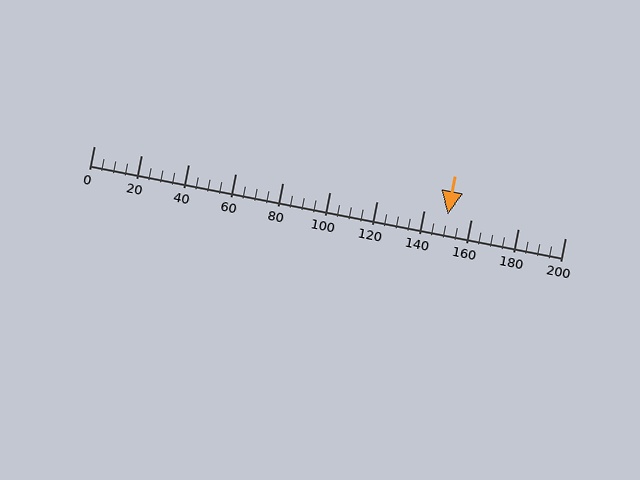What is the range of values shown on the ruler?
The ruler shows values from 0 to 200.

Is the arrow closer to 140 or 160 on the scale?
The arrow is closer to 160.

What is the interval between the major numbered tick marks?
The major tick marks are spaced 20 units apart.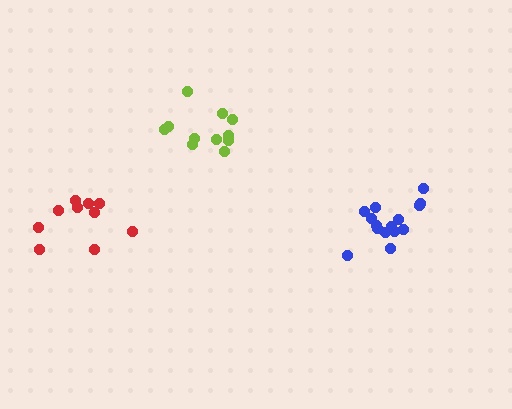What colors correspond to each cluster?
The clusters are colored: lime, blue, red.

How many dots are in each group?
Group 1: 11 dots, Group 2: 15 dots, Group 3: 10 dots (36 total).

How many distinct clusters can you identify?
There are 3 distinct clusters.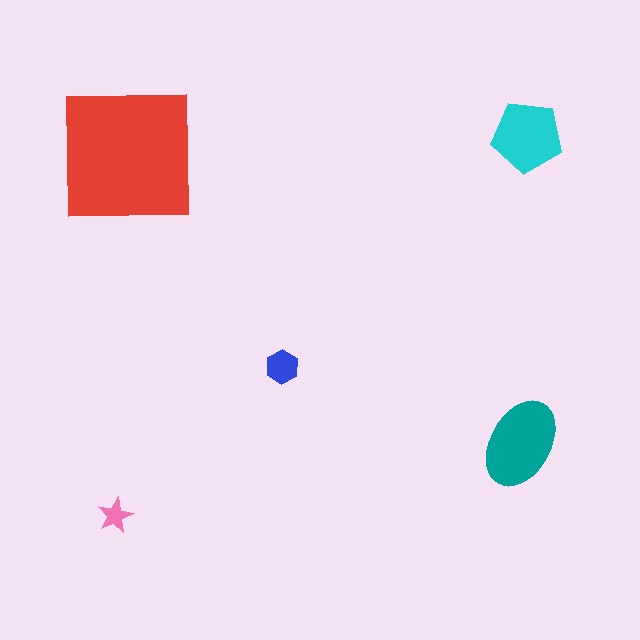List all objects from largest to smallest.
The red square, the teal ellipse, the cyan pentagon, the blue hexagon, the pink star.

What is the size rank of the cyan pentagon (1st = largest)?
3rd.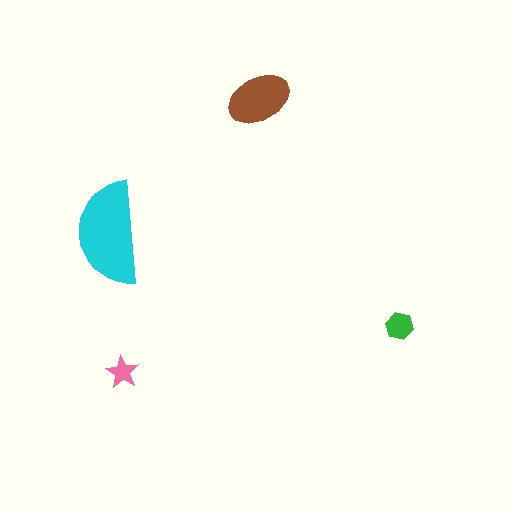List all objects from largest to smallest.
The cyan semicircle, the brown ellipse, the green hexagon, the pink star.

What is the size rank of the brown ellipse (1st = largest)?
2nd.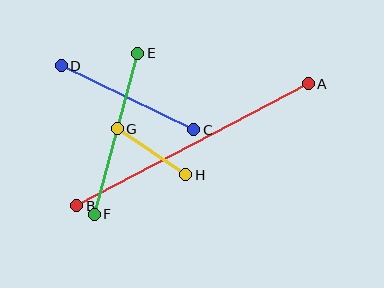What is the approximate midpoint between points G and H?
The midpoint is at approximately (151, 152) pixels.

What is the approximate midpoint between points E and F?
The midpoint is at approximately (116, 134) pixels.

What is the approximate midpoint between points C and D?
The midpoint is at approximately (127, 98) pixels.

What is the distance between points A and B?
The distance is approximately 262 pixels.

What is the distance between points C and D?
The distance is approximately 147 pixels.